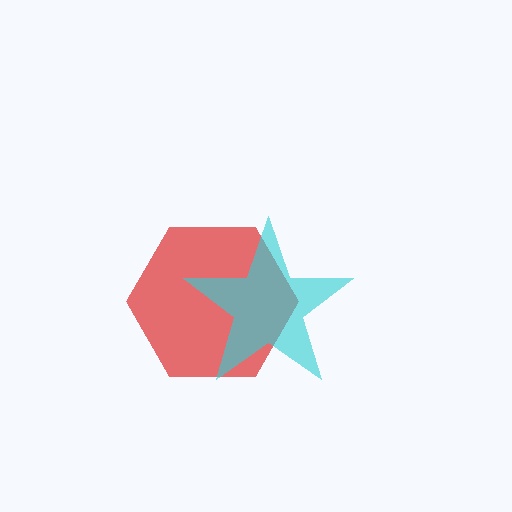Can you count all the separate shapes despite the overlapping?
Yes, there are 2 separate shapes.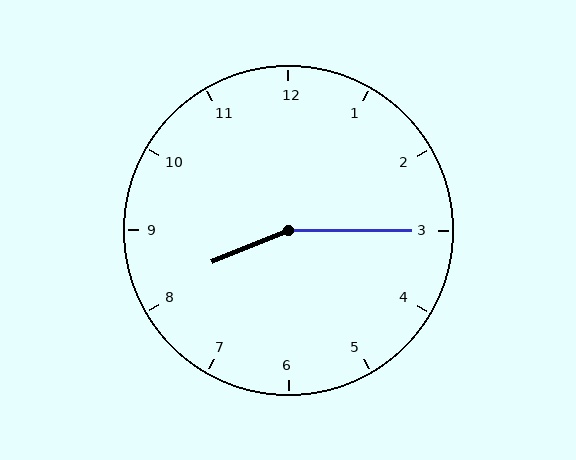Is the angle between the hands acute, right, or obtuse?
It is obtuse.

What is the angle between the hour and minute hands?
Approximately 158 degrees.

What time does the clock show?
8:15.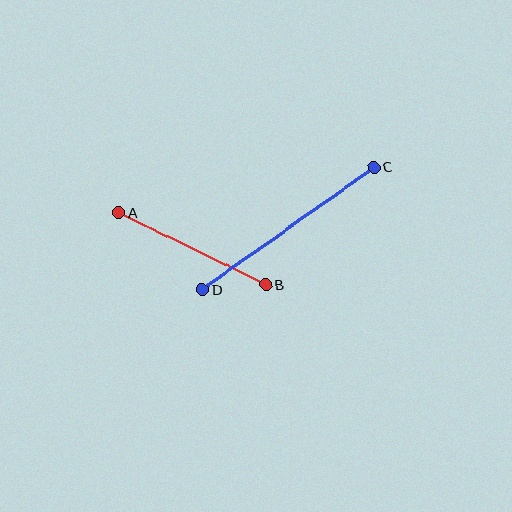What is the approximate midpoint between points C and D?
The midpoint is at approximately (288, 229) pixels.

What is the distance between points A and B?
The distance is approximately 164 pixels.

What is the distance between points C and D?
The distance is approximately 210 pixels.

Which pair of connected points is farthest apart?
Points C and D are farthest apart.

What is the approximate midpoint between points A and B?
The midpoint is at approximately (192, 249) pixels.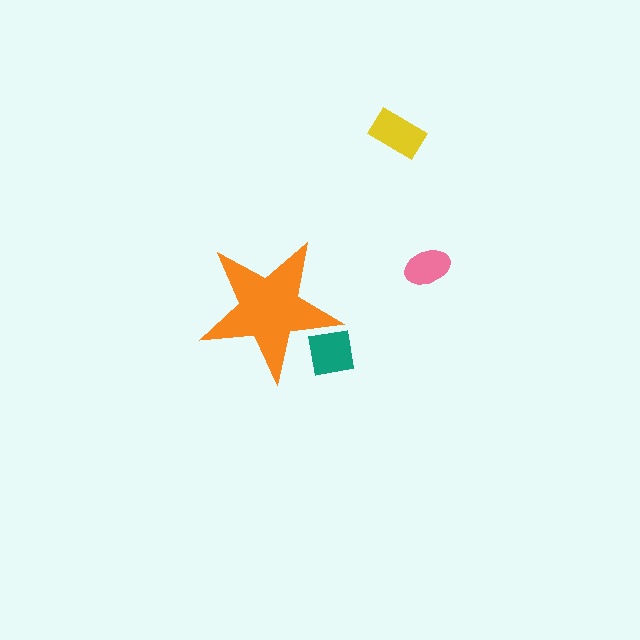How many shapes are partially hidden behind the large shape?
1 shape is partially hidden.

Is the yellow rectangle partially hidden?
No, the yellow rectangle is fully visible.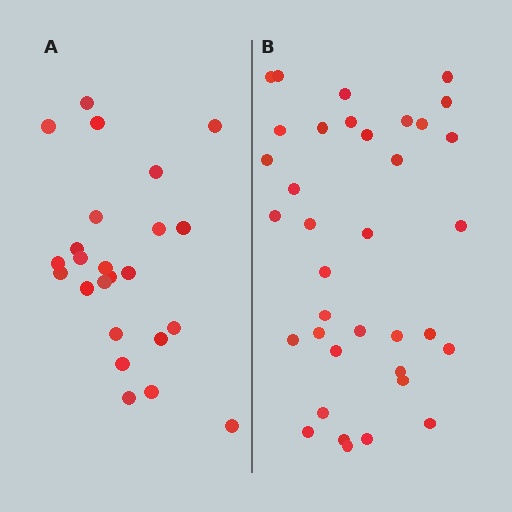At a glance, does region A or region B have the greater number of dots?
Region B (the right region) has more dots.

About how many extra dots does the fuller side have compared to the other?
Region B has roughly 12 or so more dots than region A.